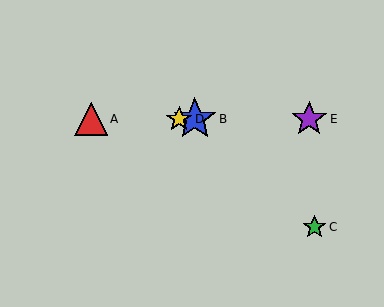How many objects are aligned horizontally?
4 objects (A, B, D, E) are aligned horizontally.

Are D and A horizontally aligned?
Yes, both are at y≈119.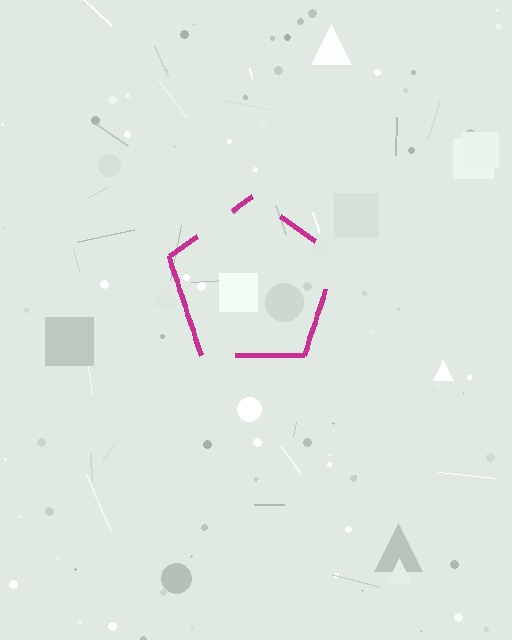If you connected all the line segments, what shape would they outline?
They would outline a pentagon.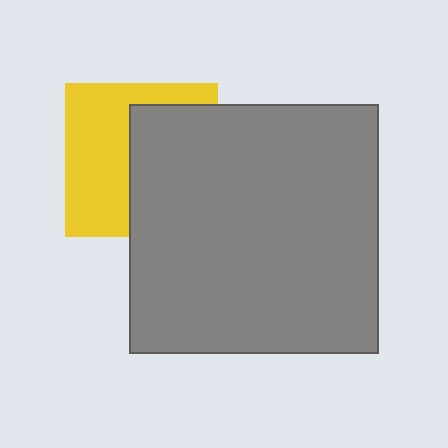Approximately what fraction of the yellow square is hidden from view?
Roughly 50% of the yellow square is hidden behind the gray square.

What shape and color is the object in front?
The object in front is a gray square.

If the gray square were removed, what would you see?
You would see the complete yellow square.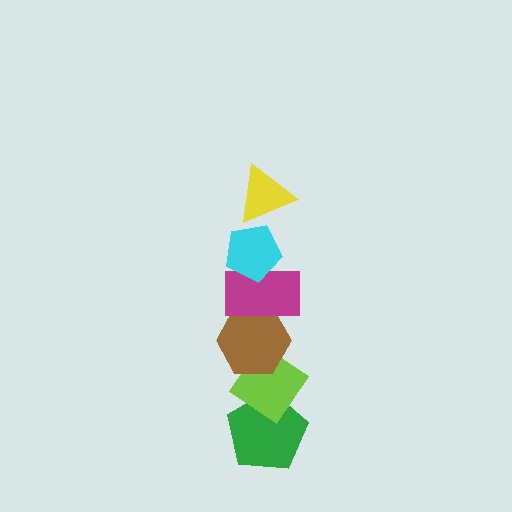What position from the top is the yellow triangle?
The yellow triangle is 1st from the top.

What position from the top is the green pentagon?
The green pentagon is 6th from the top.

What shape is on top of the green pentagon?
The lime diamond is on top of the green pentagon.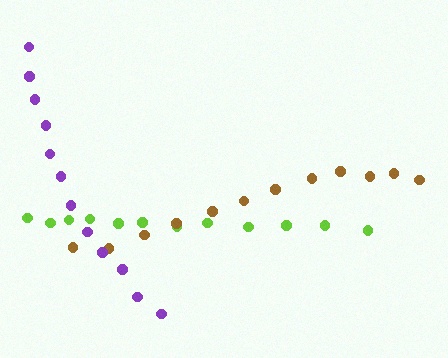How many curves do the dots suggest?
There are 3 distinct paths.